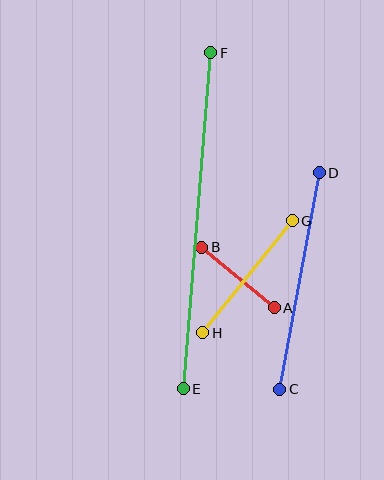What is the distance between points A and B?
The distance is approximately 94 pixels.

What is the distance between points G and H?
The distance is approximately 144 pixels.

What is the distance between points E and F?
The distance is approximately 337 pixels.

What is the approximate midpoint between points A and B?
The midpoint is at approximately (238, 277) pixels.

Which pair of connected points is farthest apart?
Points E and F are farthest apart.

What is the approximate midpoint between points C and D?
The midpoint is at approximately (299, 281) pixels.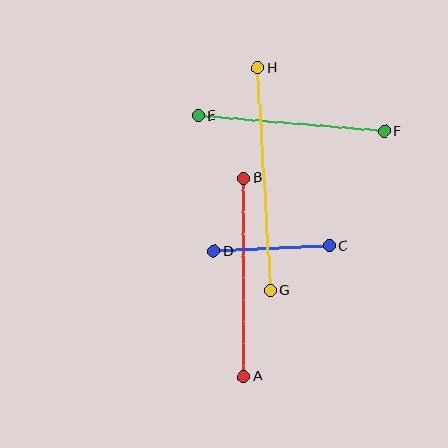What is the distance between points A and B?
The distance is approximately 198 pixels.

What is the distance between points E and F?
The distance is approximately 187 pixels.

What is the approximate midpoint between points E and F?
The midpoint is at approximately (291, 124) pixels.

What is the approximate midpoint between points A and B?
The midpoint is at approximately (244, 277) pixels.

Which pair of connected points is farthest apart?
Points G and H are farthest apart.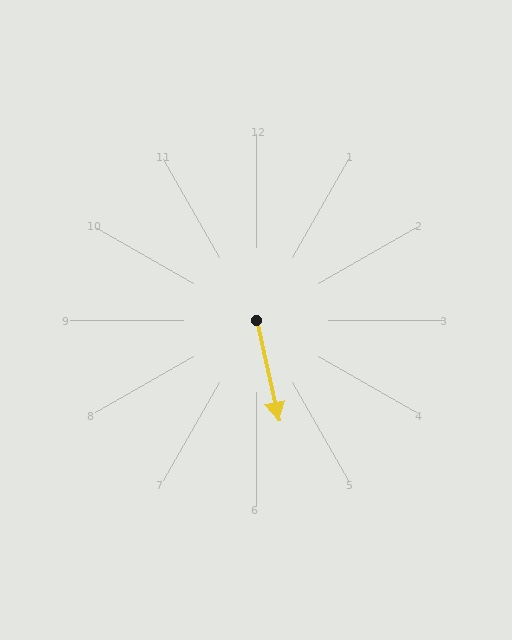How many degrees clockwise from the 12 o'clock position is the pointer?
Approximately 168 degrees.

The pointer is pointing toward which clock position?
Roughly 6 o'clock.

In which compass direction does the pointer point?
South.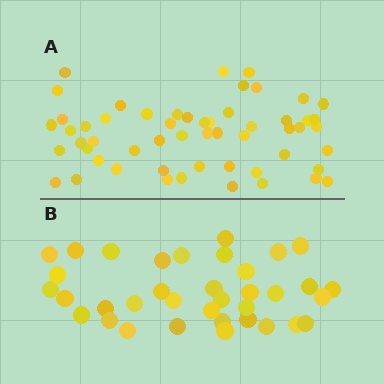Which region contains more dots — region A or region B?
Region A (the top region) has more dots.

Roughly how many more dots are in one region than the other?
Region A has approximately 20 more dots than region B.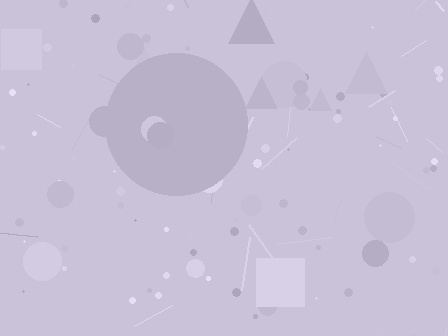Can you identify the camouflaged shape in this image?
The camouflaged shape is a circle.